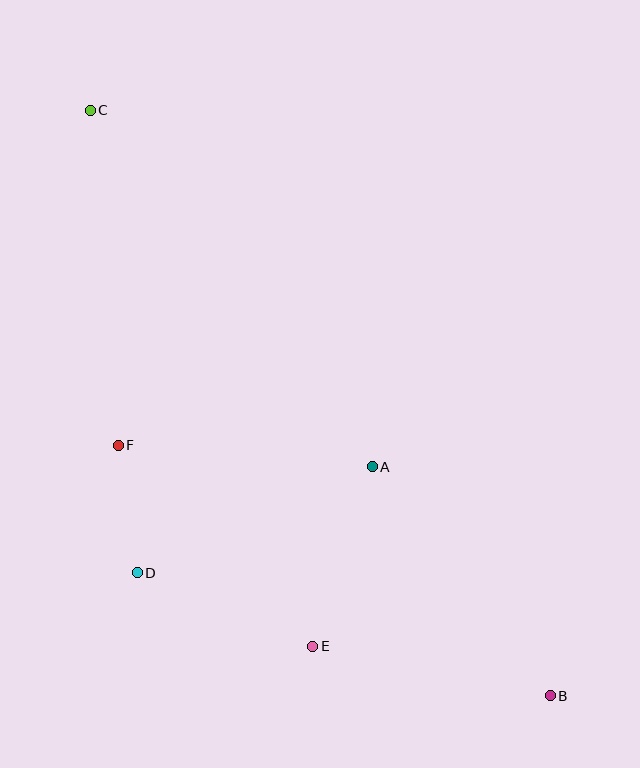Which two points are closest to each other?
Points D and F are closest to each other.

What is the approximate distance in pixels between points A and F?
The distance between A and F is approximately 255 pixels.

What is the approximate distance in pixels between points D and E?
The distance between D and E is approximately 190 pixels.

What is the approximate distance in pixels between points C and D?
The distance between C and D is approximately 465 pixels.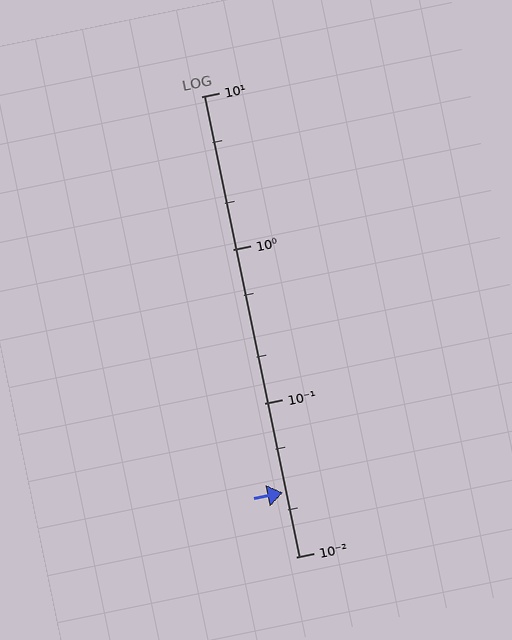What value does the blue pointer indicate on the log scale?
The pointer indicates approximately 0.026.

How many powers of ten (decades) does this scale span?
The scale spans 3 decades, from 0.01 to 10.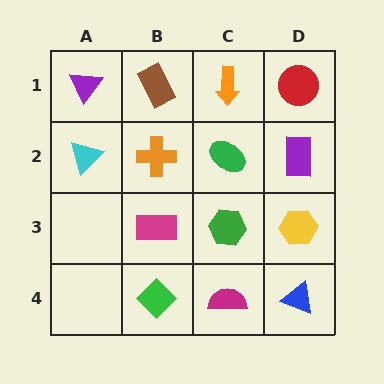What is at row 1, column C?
An orange arrow.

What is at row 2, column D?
A purple rectangle.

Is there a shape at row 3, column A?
No, that cell is empty.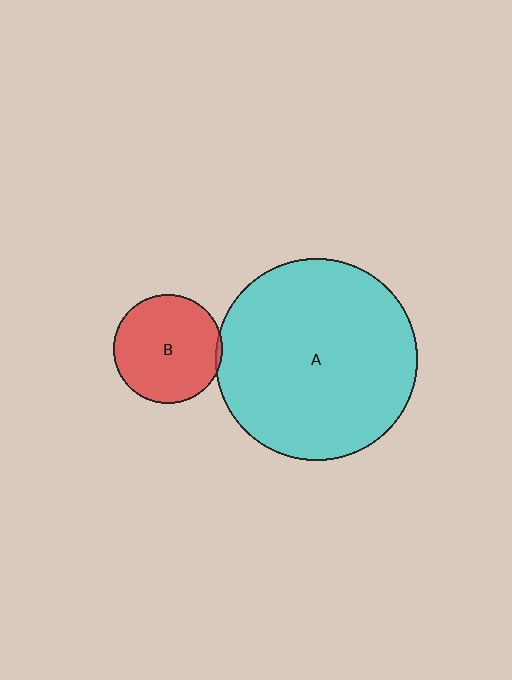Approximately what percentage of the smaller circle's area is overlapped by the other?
Approximately 5%.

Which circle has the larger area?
Circle A (cyan).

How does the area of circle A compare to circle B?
Approximately 3.4 times.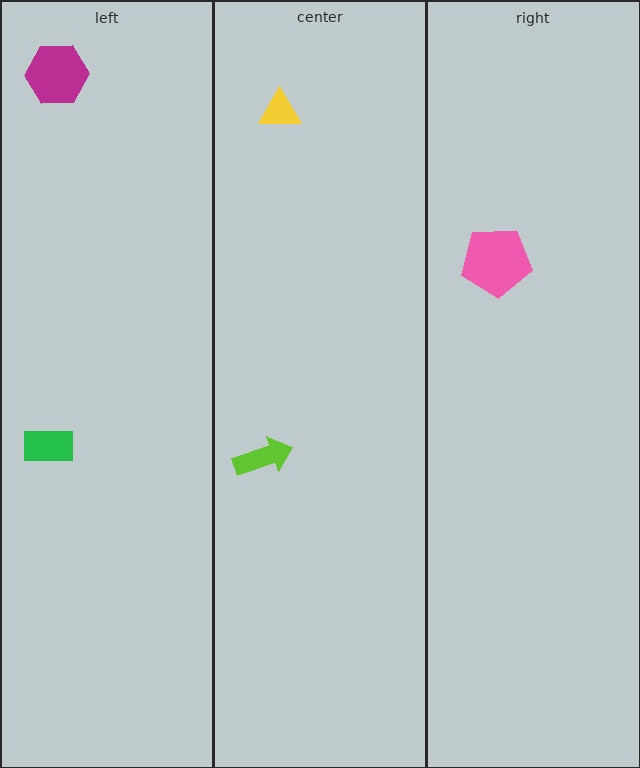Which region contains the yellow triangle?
The center region.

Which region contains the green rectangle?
The left region.